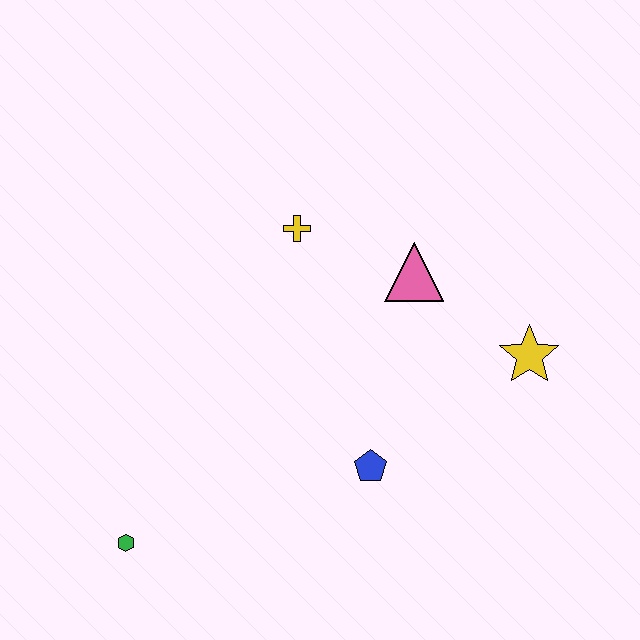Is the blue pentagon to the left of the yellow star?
Yes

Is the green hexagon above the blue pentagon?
No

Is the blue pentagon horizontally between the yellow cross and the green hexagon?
No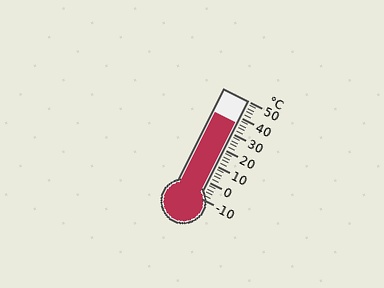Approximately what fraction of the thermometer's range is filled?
The thermometer is filled to approximately 75% of its range.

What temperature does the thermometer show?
The thermometer shows approximately 36°C.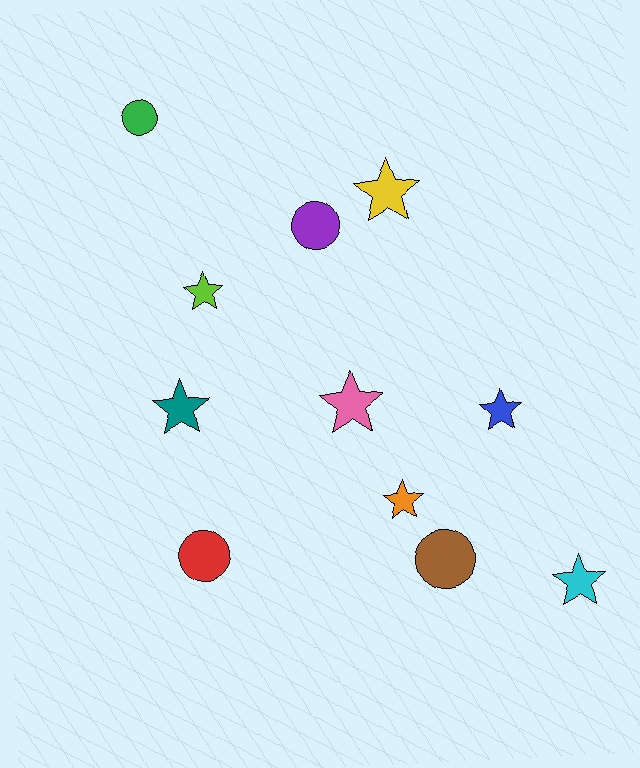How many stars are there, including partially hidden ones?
There are 7 stars.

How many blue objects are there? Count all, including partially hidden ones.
There is 1 blue object.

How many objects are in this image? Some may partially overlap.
There are 11 objects.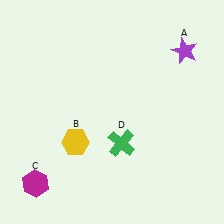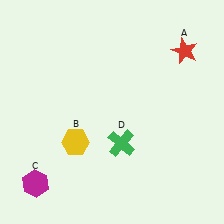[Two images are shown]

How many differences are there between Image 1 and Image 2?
There is 1 difference between the two images.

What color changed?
The star (A) changed from purple in Image 1 to red in Image 2.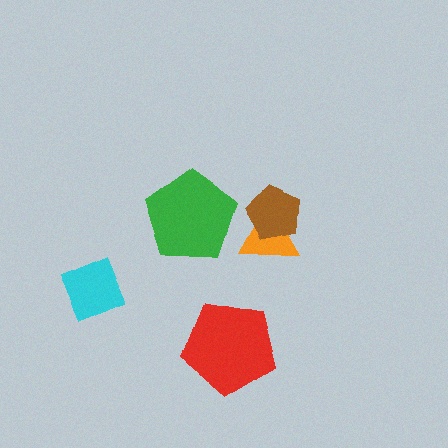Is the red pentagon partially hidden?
No, no other shape covers it.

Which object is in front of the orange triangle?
The brown pentagon is in front of the orange triangle.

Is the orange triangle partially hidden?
Yes, it is partially covered by another shape.